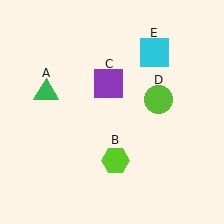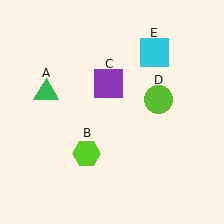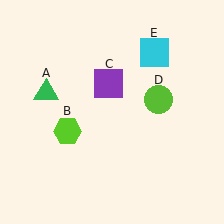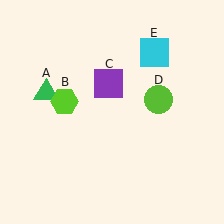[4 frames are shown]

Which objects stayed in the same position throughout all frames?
Green triangle (object A) and purple square (object C) and lime circle (object D) and cyan square (object E) remained stationary.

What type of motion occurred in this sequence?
The lime hexagon (object B) rotated clockwise around the center of the scene.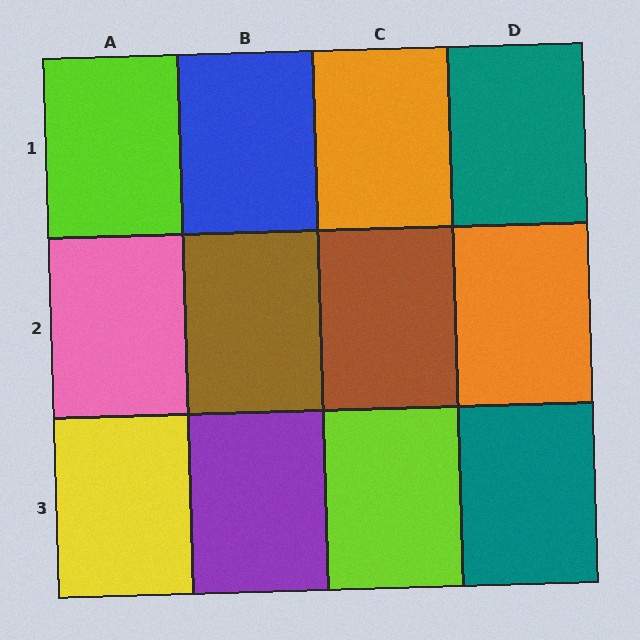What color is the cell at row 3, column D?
Teal.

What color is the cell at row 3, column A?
Yellow.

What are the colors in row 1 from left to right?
Lime, blue, orange, teal.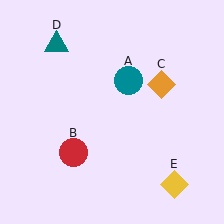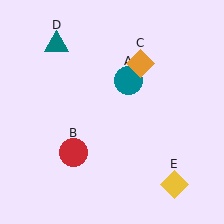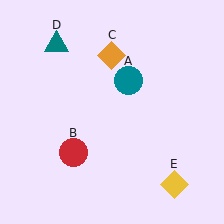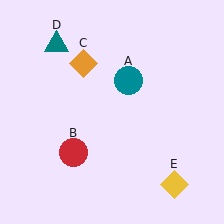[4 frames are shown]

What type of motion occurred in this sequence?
The orange diamond (object C) rotated counterclockwise around the center of the scene.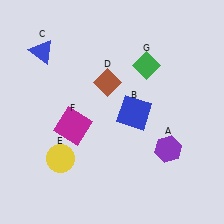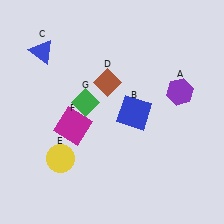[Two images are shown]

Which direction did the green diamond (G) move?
The green diamond (G) moved left.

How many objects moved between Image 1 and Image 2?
2 objects moved between the two images.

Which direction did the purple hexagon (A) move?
The purple hexagon (A) moved up.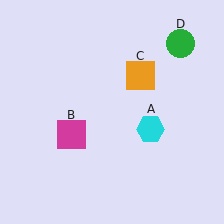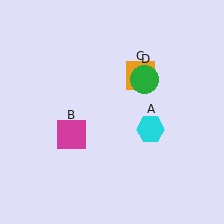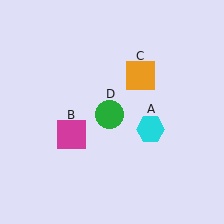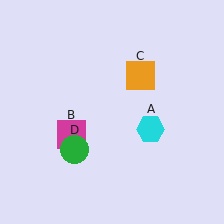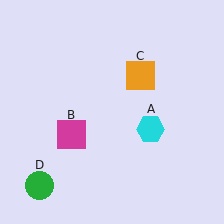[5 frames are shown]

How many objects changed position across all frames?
1 object changed position: green circle (object D).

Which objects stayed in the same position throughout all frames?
Cyan hexagon (object A) and magenta square (object B) and orange square (object C) remained stationary.